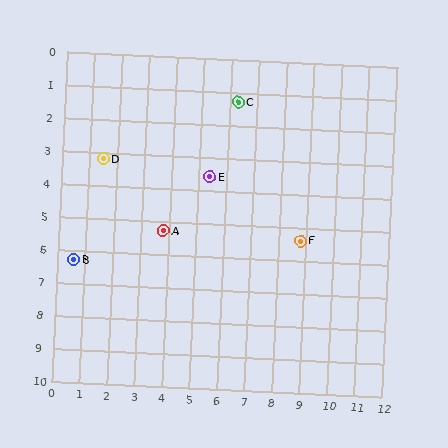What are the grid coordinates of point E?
Point E is at approximately (5.4, 3.6).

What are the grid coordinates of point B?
Point B is at approximately (0.6, 6.3).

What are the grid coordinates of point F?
Point F is at approximately (8.8, 5.4).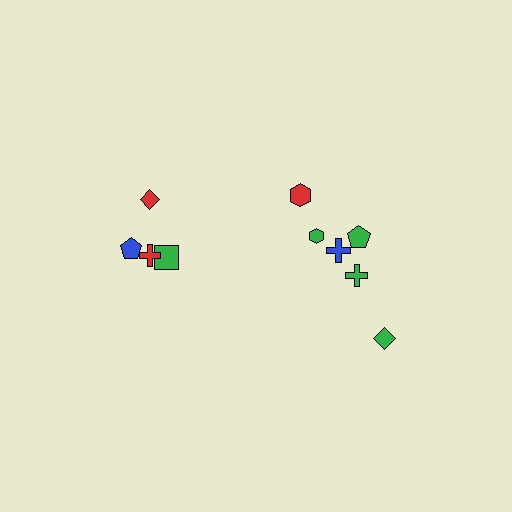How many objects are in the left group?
There are 4 objects.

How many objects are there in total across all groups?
There are 10 objects.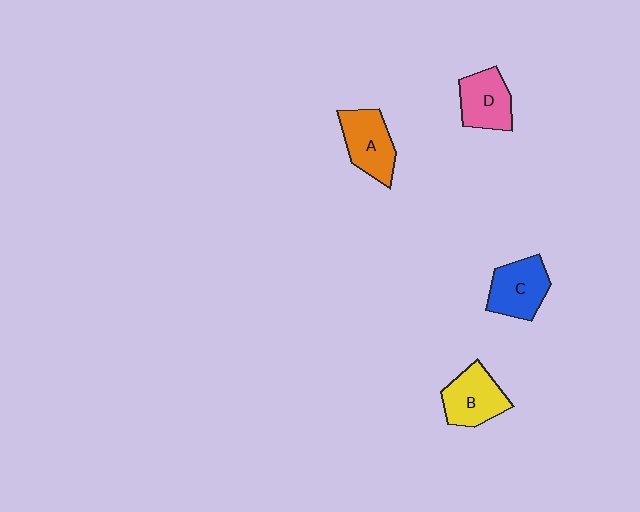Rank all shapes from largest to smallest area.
From largest to smallest: A (orange), C (blue), B (yellow), D (pink).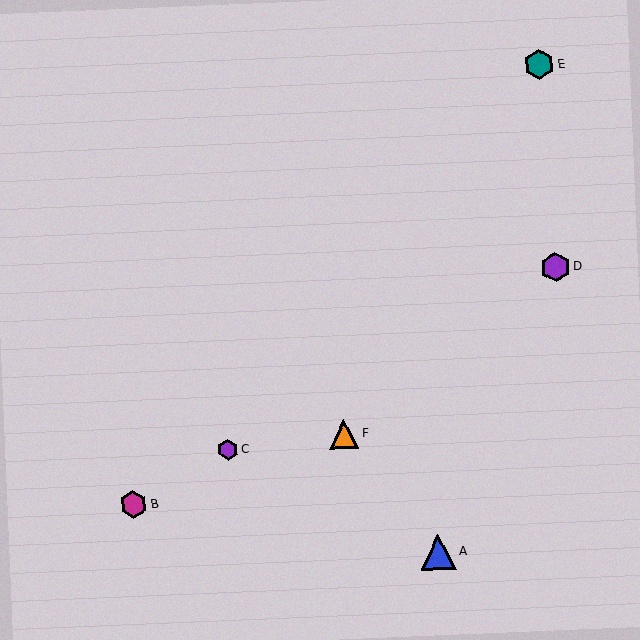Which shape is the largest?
The blue triangle (labeled A) is the largest.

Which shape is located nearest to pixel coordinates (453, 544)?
The blue triangle (labeled A) at (438, 552) is nearest to that location.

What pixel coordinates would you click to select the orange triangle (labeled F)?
Click at (344, 434) to select the orange triangle F.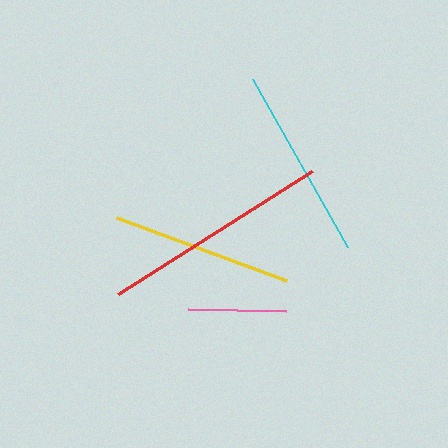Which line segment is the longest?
The red line is the longest at approximately 229 pixels.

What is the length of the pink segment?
The pink segment is approximately 99 pixels long.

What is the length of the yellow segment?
The yellow segment is approximately 181 pixels long.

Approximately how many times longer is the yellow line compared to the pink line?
The yellow line is approximately 1.8 times the length of the pink line.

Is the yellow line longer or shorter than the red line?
The red line is longer than the yellow line.